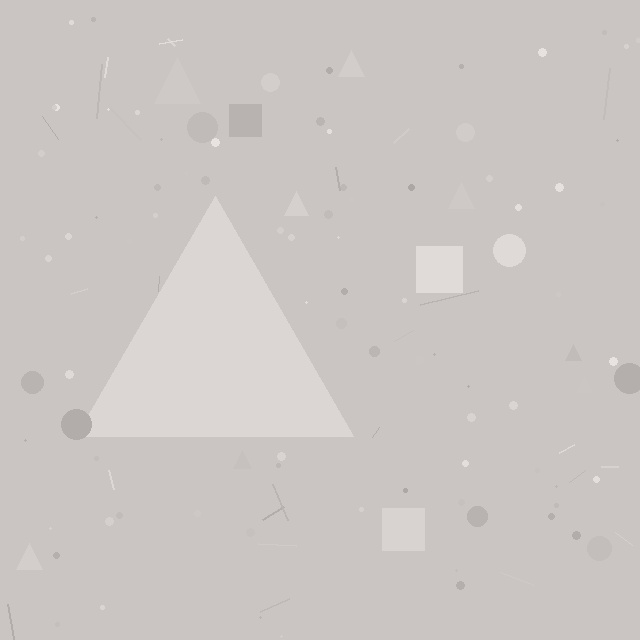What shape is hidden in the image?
A triangle is hidden in the image.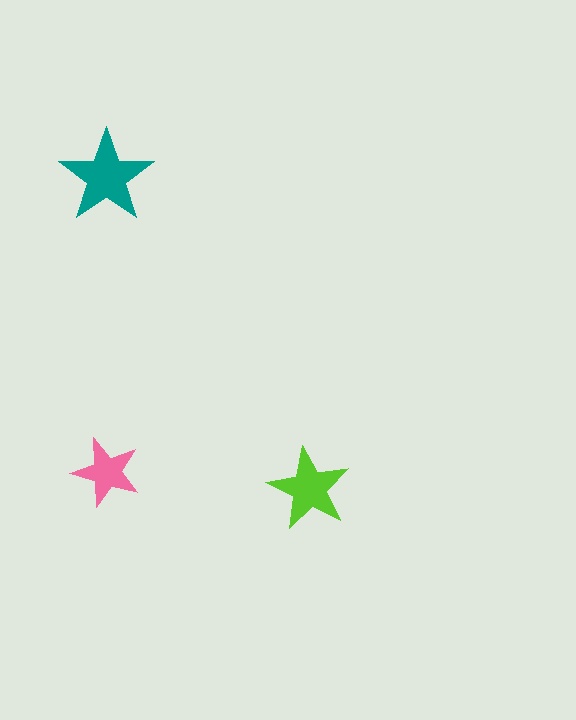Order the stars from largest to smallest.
the teal one, the lime one, the pink one.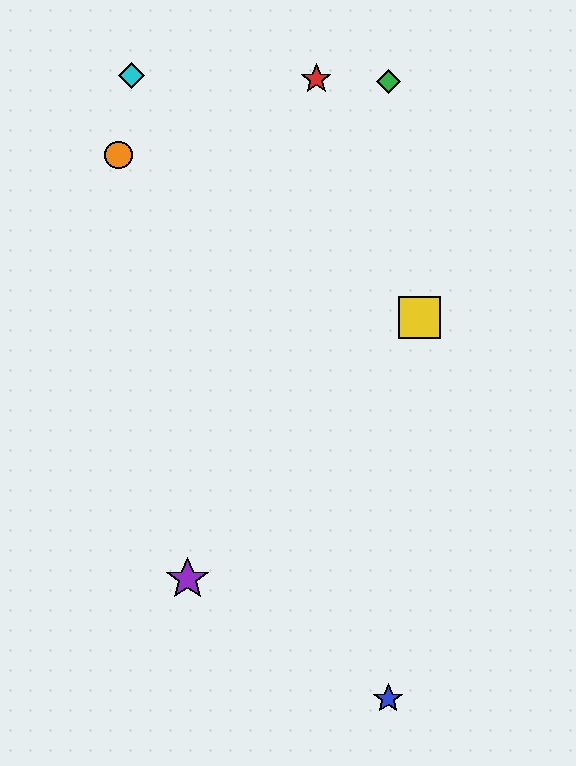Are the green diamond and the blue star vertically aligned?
Yes, both are at x≈388.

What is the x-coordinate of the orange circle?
The orange circle is at x≈119.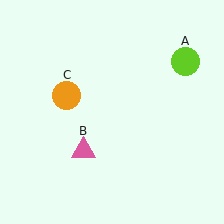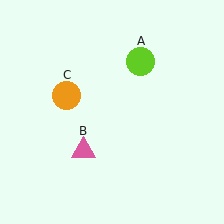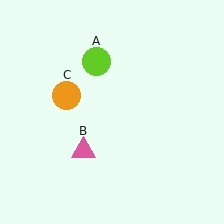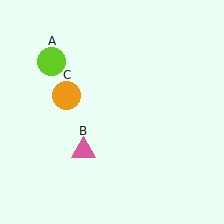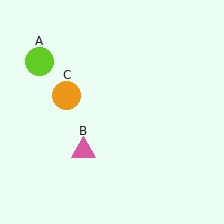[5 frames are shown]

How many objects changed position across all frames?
1 object changed position: lime circle (object A).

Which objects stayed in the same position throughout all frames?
Pink triangle (object B) and orange circle (object C) remained stationary.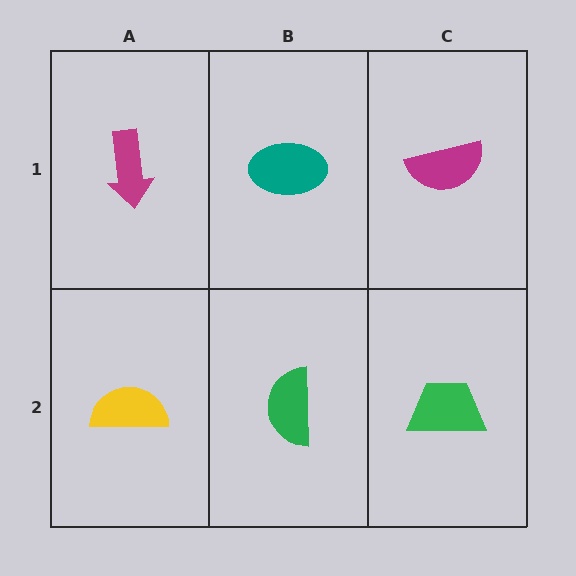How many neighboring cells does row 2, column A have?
2.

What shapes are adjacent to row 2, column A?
A magenta arrow (row 1, column A), a green semicircle (row 2, column B).